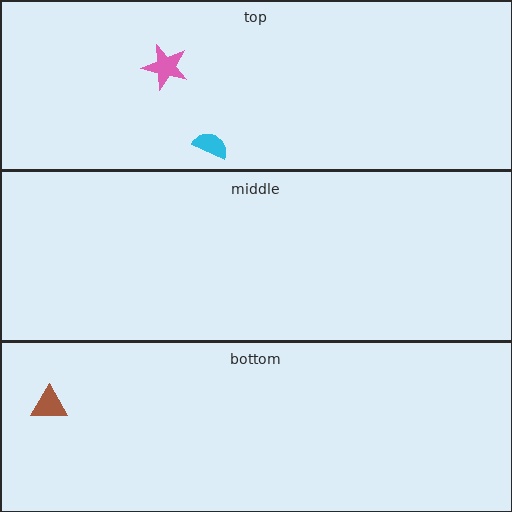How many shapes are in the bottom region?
1.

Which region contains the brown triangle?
The bottom region.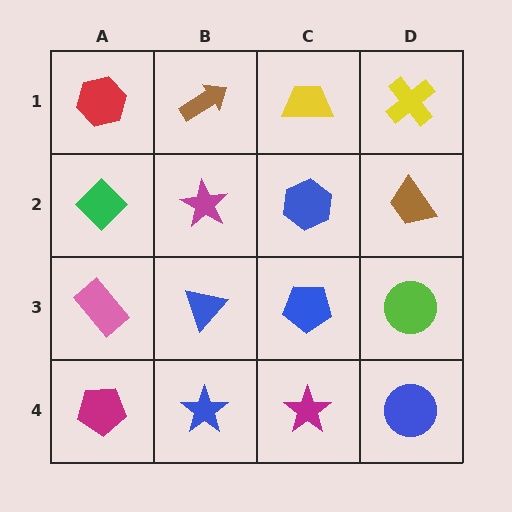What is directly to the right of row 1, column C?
A yellow cross.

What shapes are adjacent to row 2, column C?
A yellow trapezoid (row 1, column C), a blue pentagon (row 3, column C), a magenta star (row 2, column B), a brown trapezoid (row 2, column D).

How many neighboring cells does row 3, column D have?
3.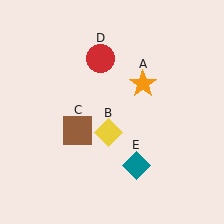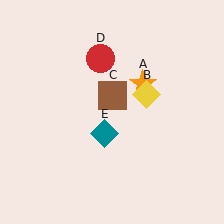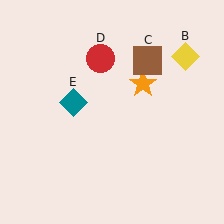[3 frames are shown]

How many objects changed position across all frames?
3 objects changed position: yellow diamond (object B), brown square (object C), teal diamond (object E).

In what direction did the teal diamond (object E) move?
The teal diamond (object E) moved up and to the left.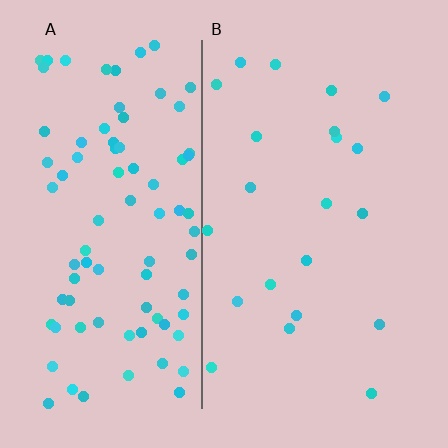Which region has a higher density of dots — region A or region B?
A (the left).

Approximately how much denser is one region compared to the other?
Approximately 4.0× — region A over region B.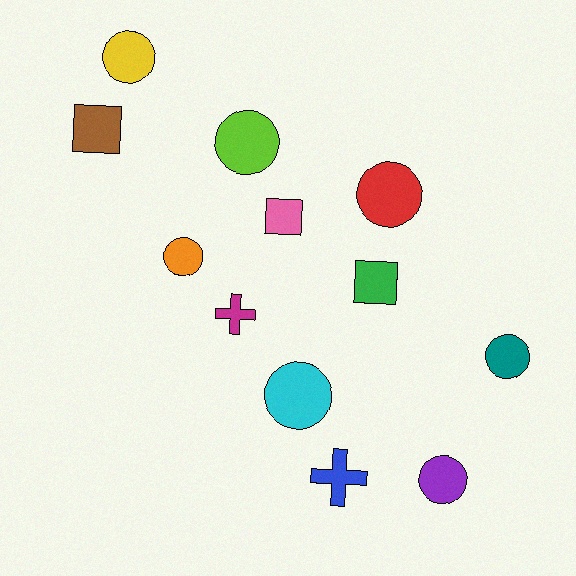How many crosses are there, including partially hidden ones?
There are 2 crosses.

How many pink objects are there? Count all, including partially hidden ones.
There is 1 pink object.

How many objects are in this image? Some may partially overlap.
There are 12 objects.